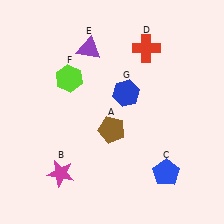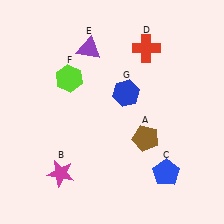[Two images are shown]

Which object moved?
The brown pentagon (A) moved right.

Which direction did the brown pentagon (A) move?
The brown pentagon (A) moved right.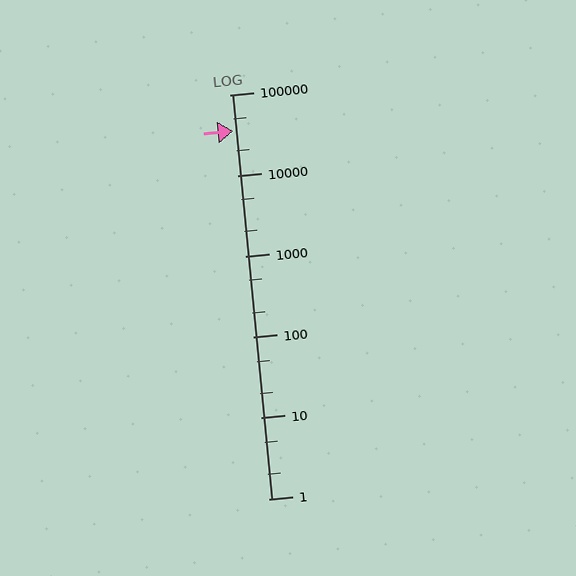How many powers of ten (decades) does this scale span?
The scale spans 5 decades, from 1 to 100000.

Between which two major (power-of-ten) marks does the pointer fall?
The pointer is between 10000 and 100000.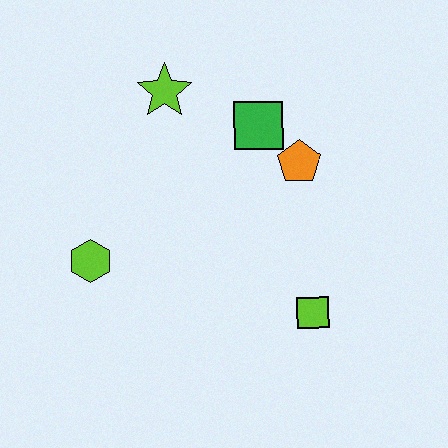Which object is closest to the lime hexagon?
The lime star is closest to the lime hexagon.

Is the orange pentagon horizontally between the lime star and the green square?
No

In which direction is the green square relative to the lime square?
The green square is above the lime square.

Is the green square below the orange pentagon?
No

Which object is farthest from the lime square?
The lime star is farthest from the lime square.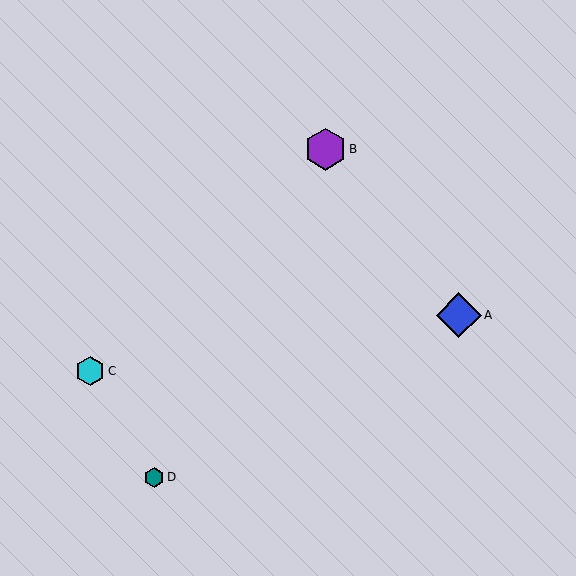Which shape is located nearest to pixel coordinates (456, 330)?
The blue diamond (labeled A) at (459, 315) is nearest to that location.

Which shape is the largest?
The blue diamond (labeled A) is the largest.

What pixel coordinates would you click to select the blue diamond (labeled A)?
Click at (459, 315) to select the blue diamond A.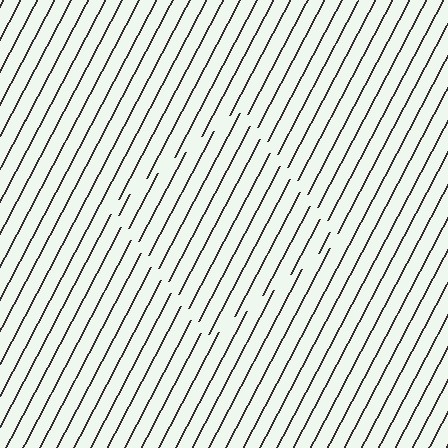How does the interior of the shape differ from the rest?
The interior of the shape contains the same grating, shifted by half a period — the contour is defined by the phase discontinuity where line-ends from the inner and outer gratings abut.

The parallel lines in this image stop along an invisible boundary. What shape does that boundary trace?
An illusory square. The interior of the shape contains the same grating, shifted by half a period — the contour is defined by the phase discontinuity where line-ends from the inner and outer gratings abut.